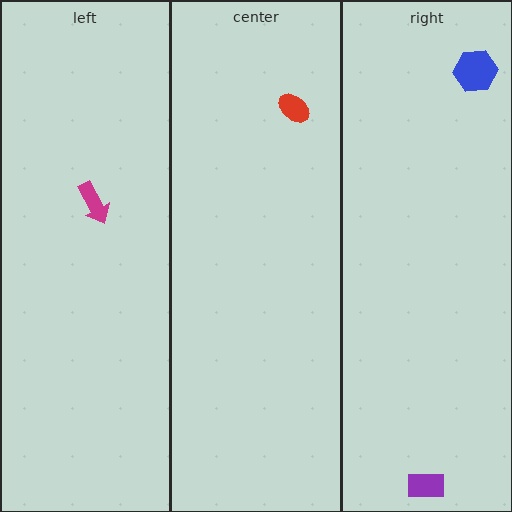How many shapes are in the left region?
1.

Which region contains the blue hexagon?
The right region.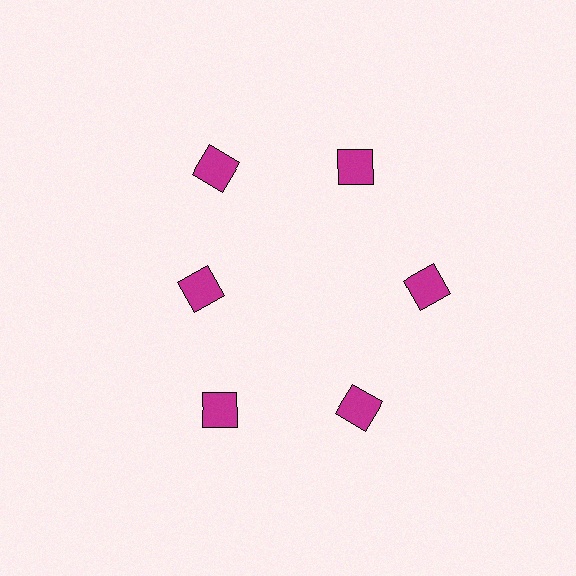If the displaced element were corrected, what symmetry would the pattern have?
It would have 6-fold rotational symmetry — the pattern would map onto itself every 60 degrees.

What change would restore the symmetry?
The symmetry would be restored by moving it outward, back onto the ring so that all 6 squares sit at equal angles and equal distance from the center.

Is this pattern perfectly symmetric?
No. The 6 magenta squares are arranged in a ring, but one element near the 9 o'clock position is pulled inward toward the center, breaking the 6-fold rotational symmetry.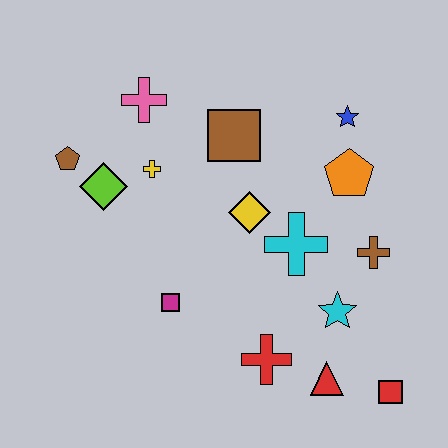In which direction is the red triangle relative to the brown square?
The red triangle is below the brown square.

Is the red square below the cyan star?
Yes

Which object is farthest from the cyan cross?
The brown pentagon is farthest from the cyan cross.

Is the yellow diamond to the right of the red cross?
No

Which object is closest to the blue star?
The orange pentagon is closest to the blue star.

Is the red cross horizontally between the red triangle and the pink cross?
Yes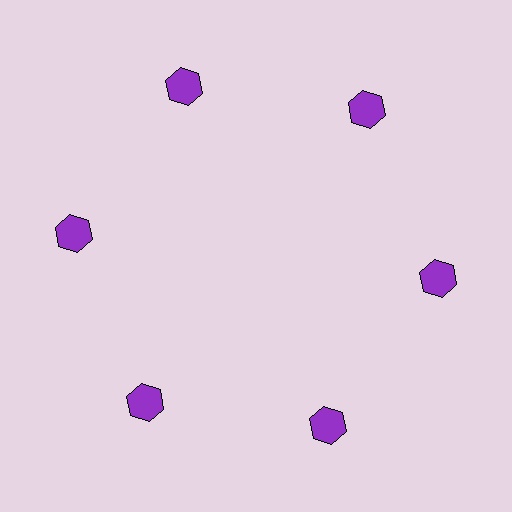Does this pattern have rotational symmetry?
Yes, this pattern has 6-fold rotational symmetry. It looks the same after rotating 60 degrees around the center.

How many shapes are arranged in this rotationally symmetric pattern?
There are 6 shapes, arranged in 6 groups of 1.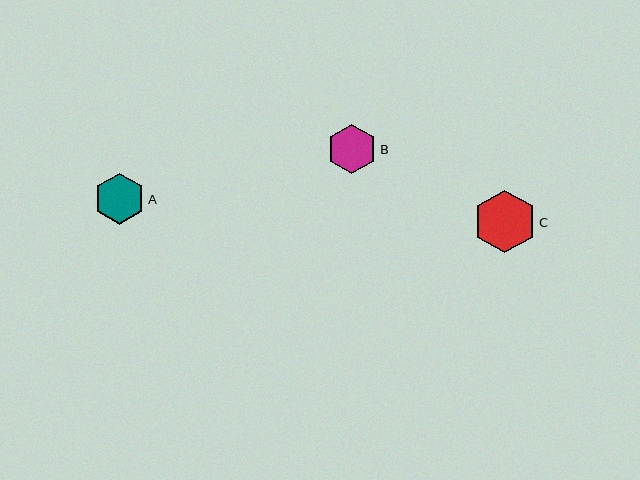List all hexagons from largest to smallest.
From largest to smallest: C, A, B.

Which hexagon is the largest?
Hexagon C is the largest with a size of approximately 63 pixels.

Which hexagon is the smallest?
Hexagon B is the smallest with a size of approximately 50 pixels.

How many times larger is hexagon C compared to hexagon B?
Hexagon C is approximately 1.3 times the size of hexagon B.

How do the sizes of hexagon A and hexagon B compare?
Hexagon A and hexagon B are approximately the same size.